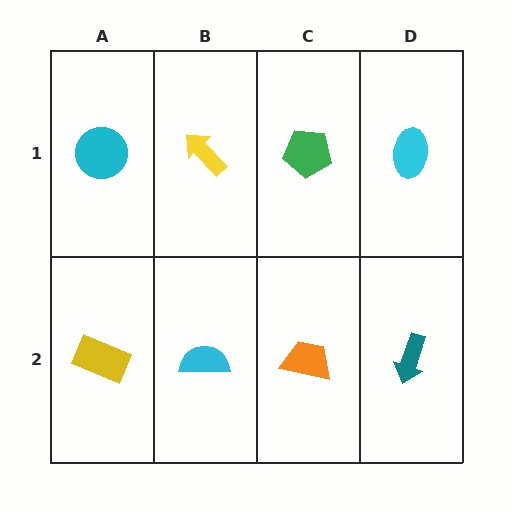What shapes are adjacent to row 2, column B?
A yellow arrow (row 1, column B), a yellow rectangle (row 2, column A), an orange trapezoid (row 2, column C).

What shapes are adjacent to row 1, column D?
A teal arrow (row 2, column D), a green pentagon (row 1, column C).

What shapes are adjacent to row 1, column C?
An orange trapezoid (row 2, column C), a yellow arrow (row 1, column B), a cyan ellipse (row 1, column D).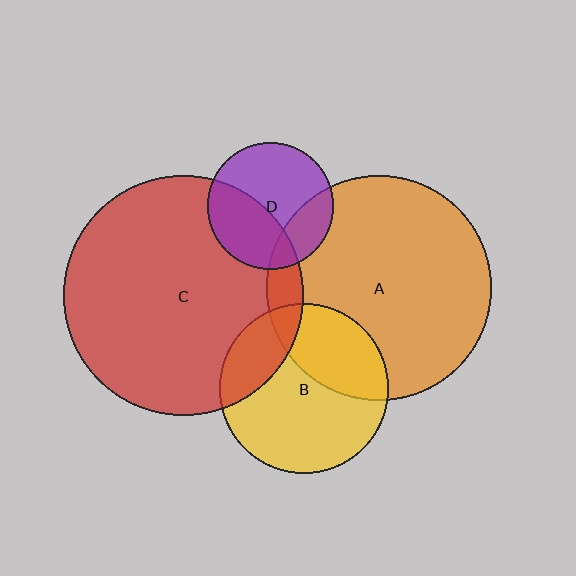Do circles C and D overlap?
Yes.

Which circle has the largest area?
Circle C (red).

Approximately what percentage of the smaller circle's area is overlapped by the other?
Approximately 40%.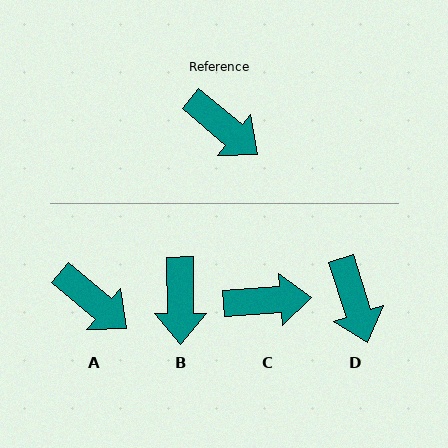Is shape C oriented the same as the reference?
No, it is off by about 44 degrees.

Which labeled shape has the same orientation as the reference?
A.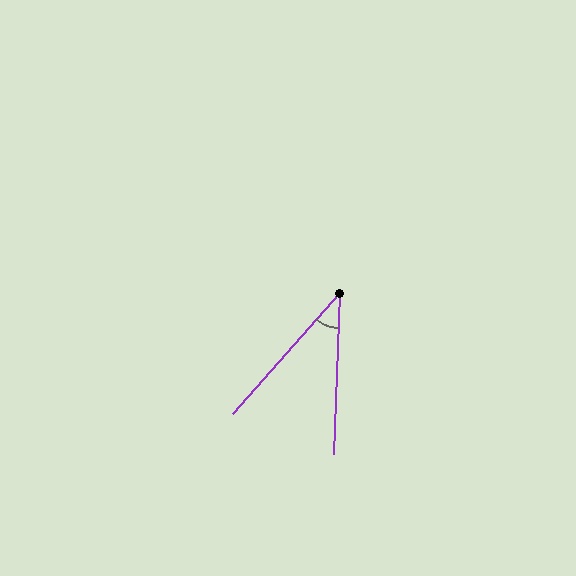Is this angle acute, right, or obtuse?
It is acute.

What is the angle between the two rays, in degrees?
Approximately 40 degrees.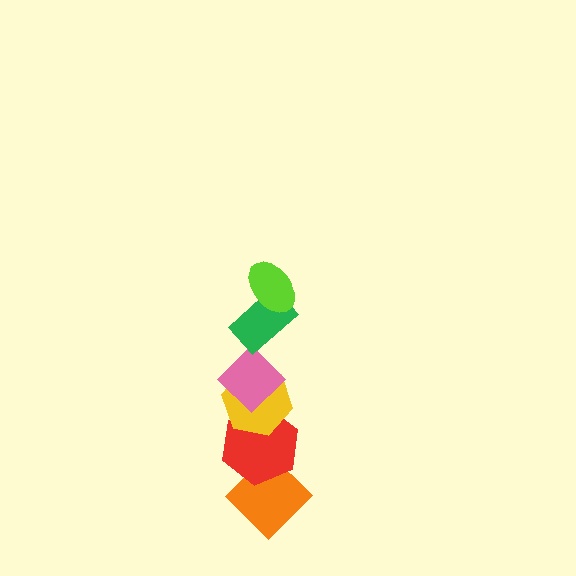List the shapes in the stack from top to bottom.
From top to bottom: the lime ellipse, the green rectangle, the pink diamond, the yellow hexagon, the red hexagon, the orange diamond.